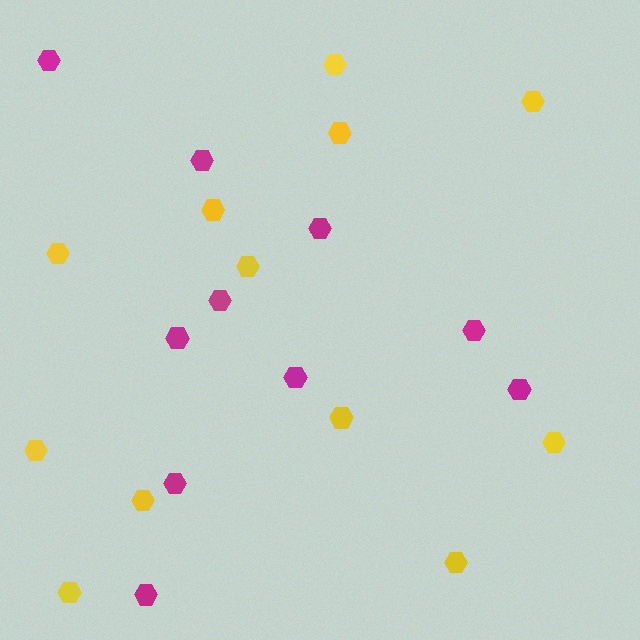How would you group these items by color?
There are 2 groups: one group of yellow hexagons (12) and one group of magenta hexagons (10).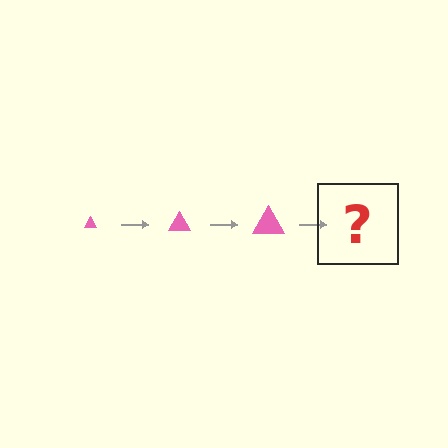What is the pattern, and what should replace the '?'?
The pattern is that the triangle gets progressively larger each step. The '?' should be a pink triangle, larger than the previous one.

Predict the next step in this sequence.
The next step is a pink triangle, larger than the previous one.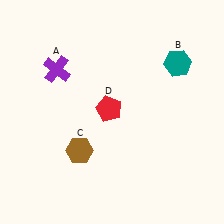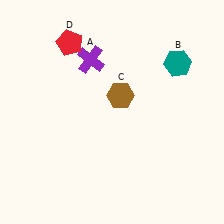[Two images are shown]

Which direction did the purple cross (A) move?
The purple cross (A) moved right.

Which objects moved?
The objects that moved are: the purple cross (A), the brown hexagon (C), the red pentagon (D).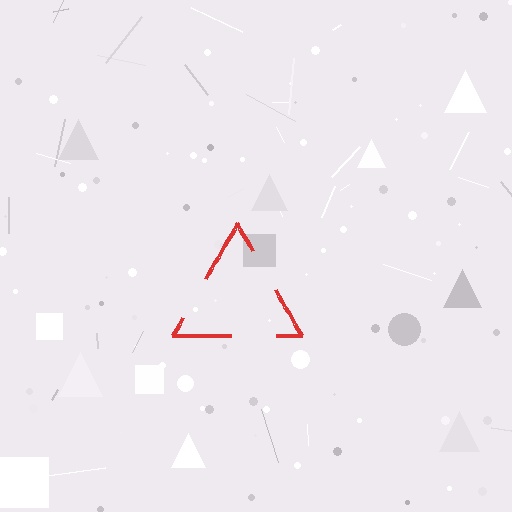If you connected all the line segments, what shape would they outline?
They would outline a triangle.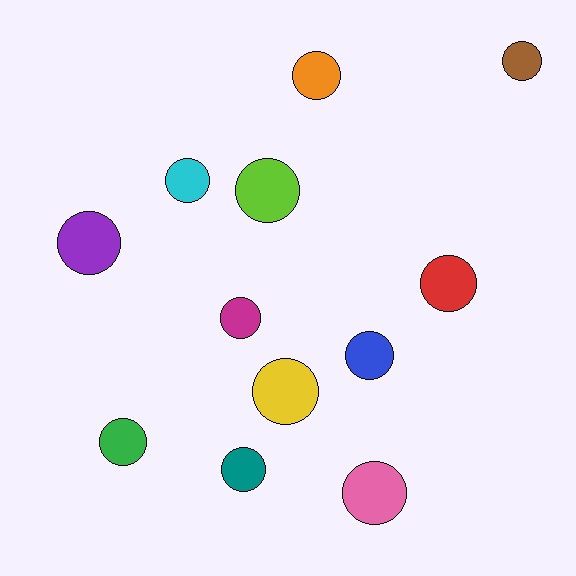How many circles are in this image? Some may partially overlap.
There are 12 circles.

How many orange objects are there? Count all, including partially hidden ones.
There is 1 orange object.